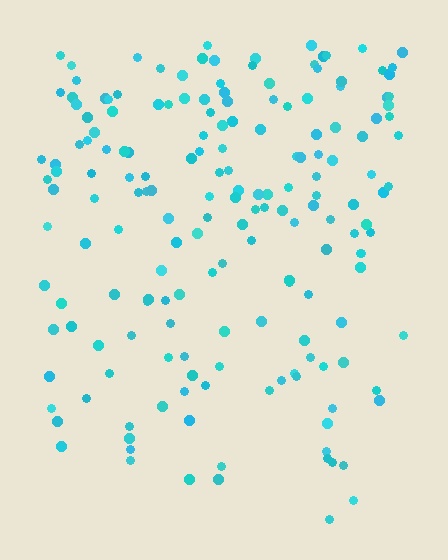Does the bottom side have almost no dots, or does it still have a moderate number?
Still a moderate number, just noticeably fewer than the top.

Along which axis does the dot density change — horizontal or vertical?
Vertical.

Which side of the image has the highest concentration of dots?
The top.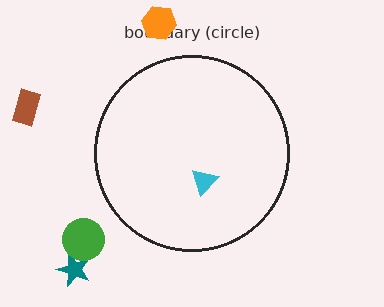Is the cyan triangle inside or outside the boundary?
Inside.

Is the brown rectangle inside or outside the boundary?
Outside.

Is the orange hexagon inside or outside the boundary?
Outside.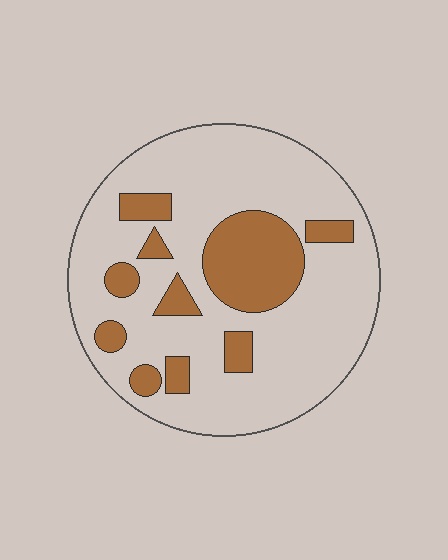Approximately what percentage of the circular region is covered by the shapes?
Approximately 25%.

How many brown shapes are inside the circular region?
10.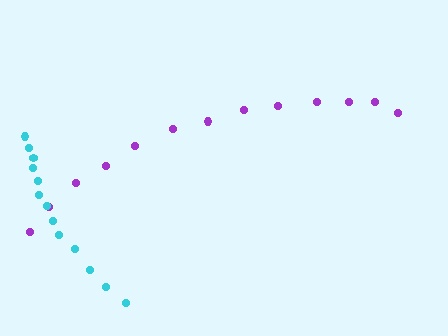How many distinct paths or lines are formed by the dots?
There are 2 distinct paths.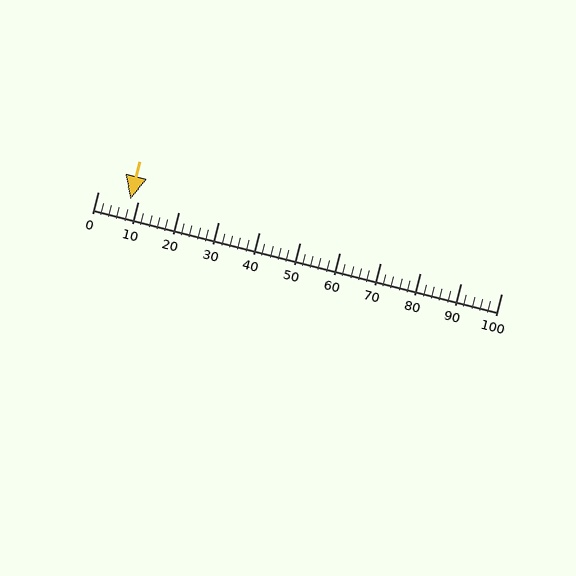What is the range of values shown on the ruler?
The ruler shows values from 0 to 100.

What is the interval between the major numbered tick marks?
The major tick marks are spaced 10 units apart.